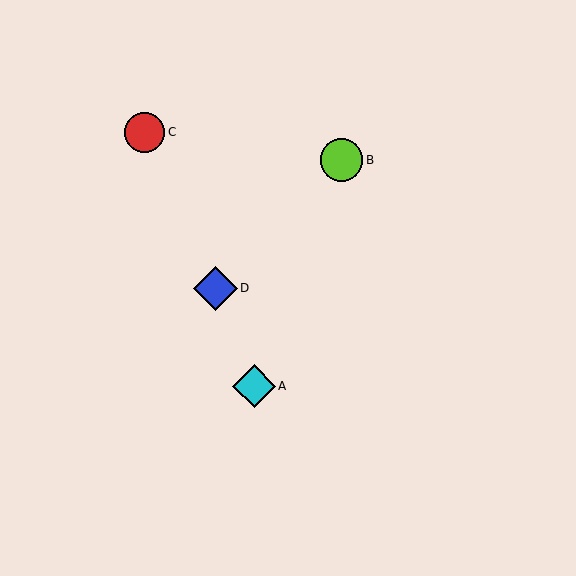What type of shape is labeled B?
Shape B is a lime circle.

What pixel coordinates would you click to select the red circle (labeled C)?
Click at (145, 132) to select the red circle C.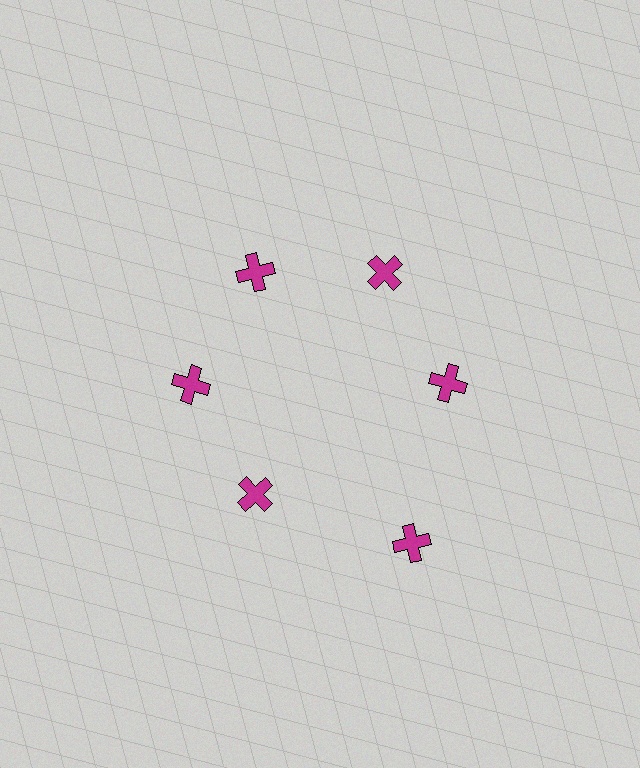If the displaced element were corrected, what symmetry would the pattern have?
It would have 6-fold rotational symmetry — the pattern would map onto itself every 60 degrees.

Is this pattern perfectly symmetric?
No. The 6 magenta crosses are arranged in a ring, but one element near the 5 o'clock position is pushed outward from the center, breaking the 6-fold rotational symmetry.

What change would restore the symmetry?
The symmetry would be restored by moving it inward, back onto the ring so that all 6 crosses sit at equal angles and equal distance from the center.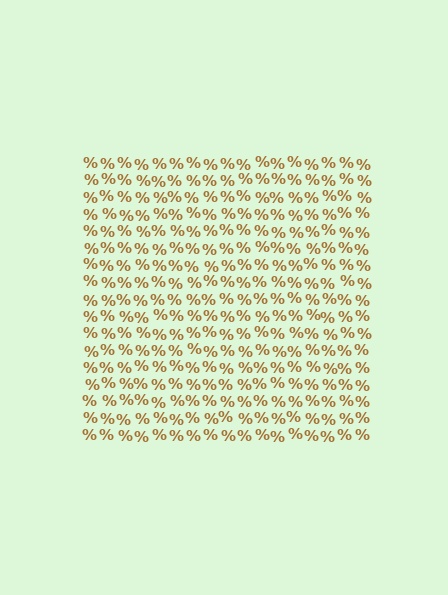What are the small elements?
The small elements are percent signs.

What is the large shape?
The large shape is a square.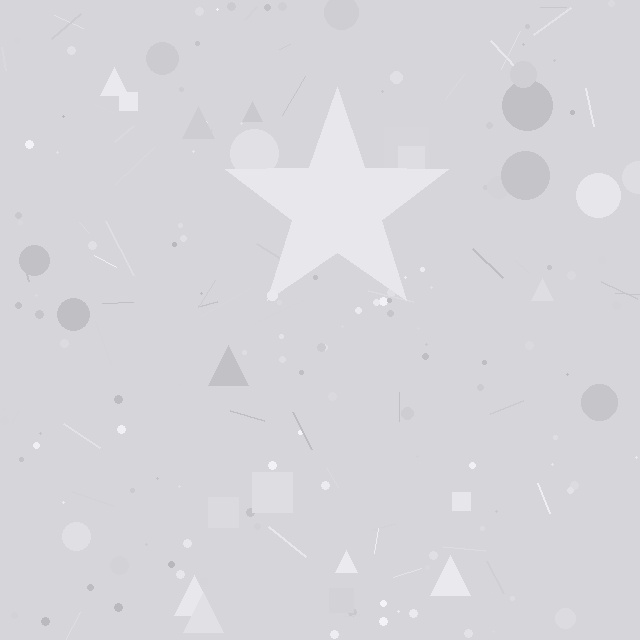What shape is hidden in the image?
A star is hidden in the image.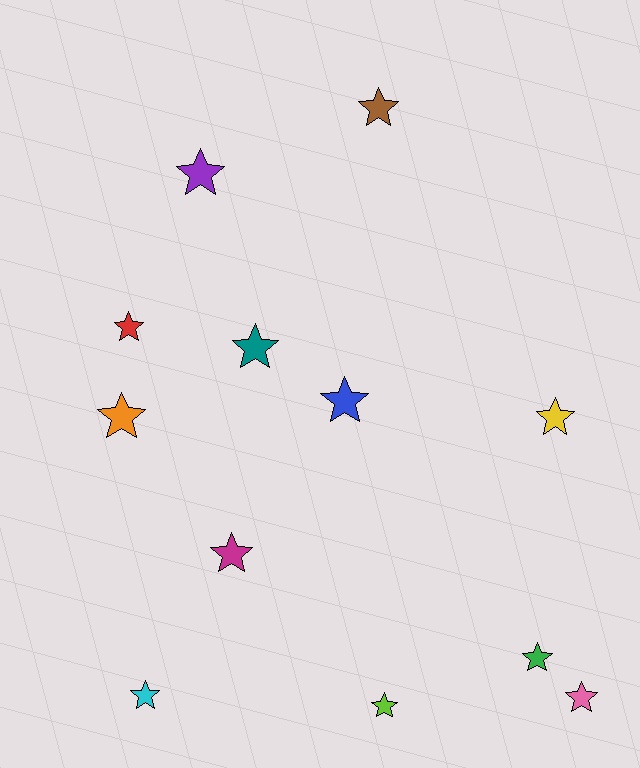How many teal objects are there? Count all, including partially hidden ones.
There is 1 teal object.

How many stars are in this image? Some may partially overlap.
There are 12 stars.